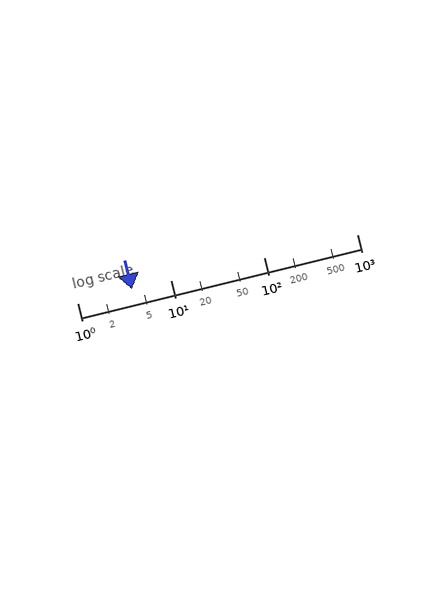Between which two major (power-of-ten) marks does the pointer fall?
The pointer is between 1 and 10.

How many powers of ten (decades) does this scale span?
The scale spans 3 decades, from 1 to 1000.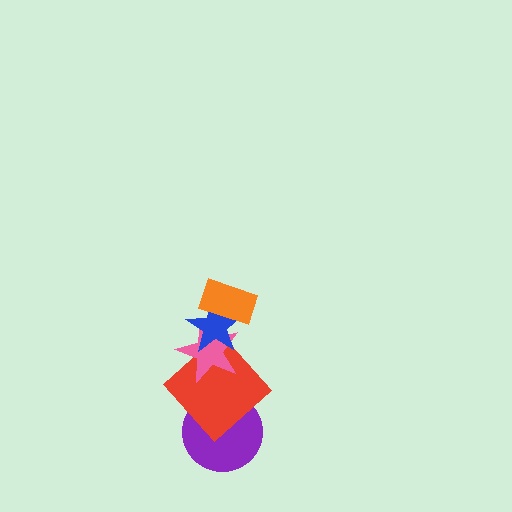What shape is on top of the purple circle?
The red diamond is on top of the purple circle.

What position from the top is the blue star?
The blue star is 2nd from the top.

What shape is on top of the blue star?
The orange rectangle is on top of the blue star.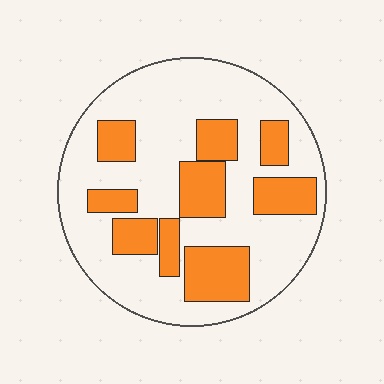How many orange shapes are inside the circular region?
9.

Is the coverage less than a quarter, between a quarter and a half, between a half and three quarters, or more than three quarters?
Between a quarter and a half.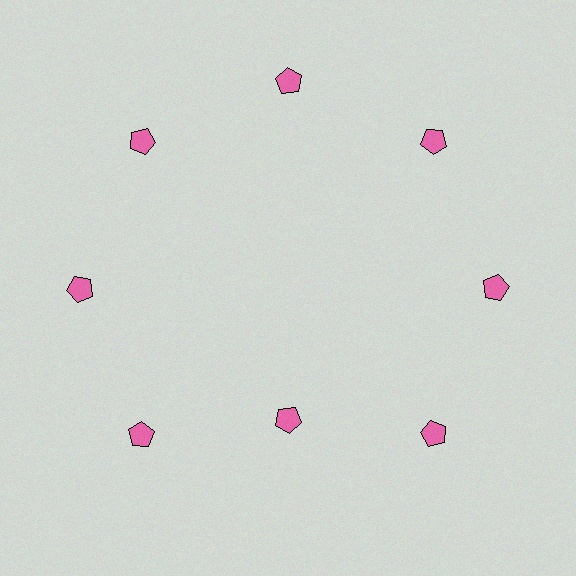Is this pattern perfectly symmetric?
No. The 8 pink pentagons are arranged in a ring, but one element near the 6 o'clock position is pulled inward toward the center, breaking the 8-fold rotational symmetry.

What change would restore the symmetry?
The symmetry would be restored by moving it outward, back onto the ring so that all 8 pentagons sit at equal angles and equal distance from the center.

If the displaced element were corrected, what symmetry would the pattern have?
It would have 8-fold rotational symmetry — the pattern would map onto itself every 45 degrees.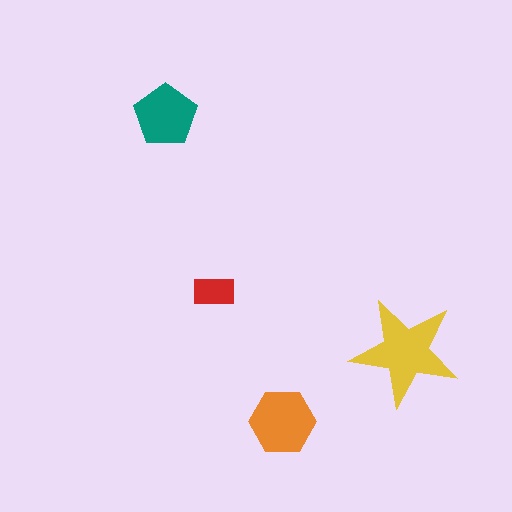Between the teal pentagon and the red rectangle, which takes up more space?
The teal pentagon.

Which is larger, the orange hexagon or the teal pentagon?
The orange hexagon.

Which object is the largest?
The yellow star.